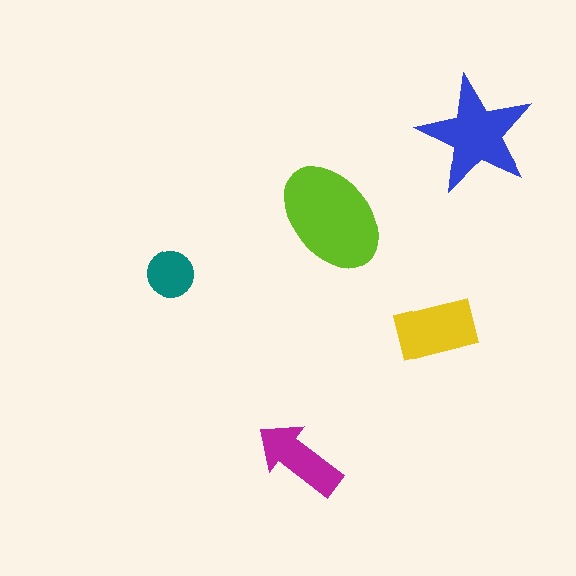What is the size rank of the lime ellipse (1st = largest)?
1st.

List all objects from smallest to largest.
The teal circle, the magenta arrow, the yellow rectangle, the blue star, the lime ellipse.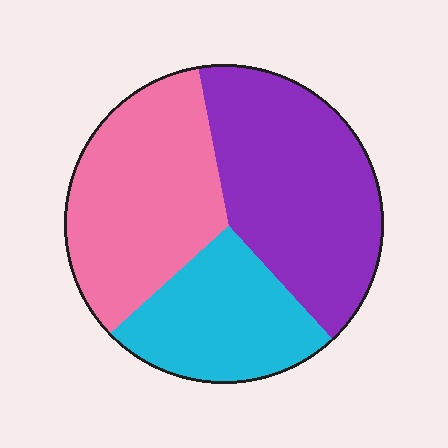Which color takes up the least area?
Cyan, at roughly 25%.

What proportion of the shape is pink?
Pink takes up about three eighths (3/8) of the shape.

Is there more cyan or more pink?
Pink.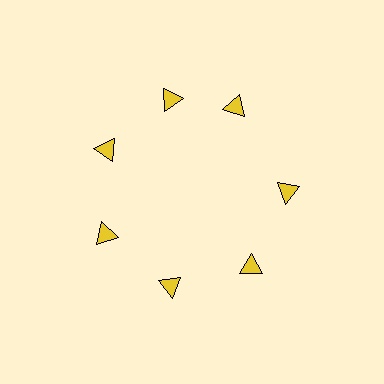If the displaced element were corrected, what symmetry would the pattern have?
It would have 7-fold rotational symmetry — the pattern would map onto itself every 51 degrees.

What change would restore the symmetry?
The symmetry would be restored by rotating it back into even spacing with its neighbors so that all 7 triangles sit at equal angles and equal distance from the center.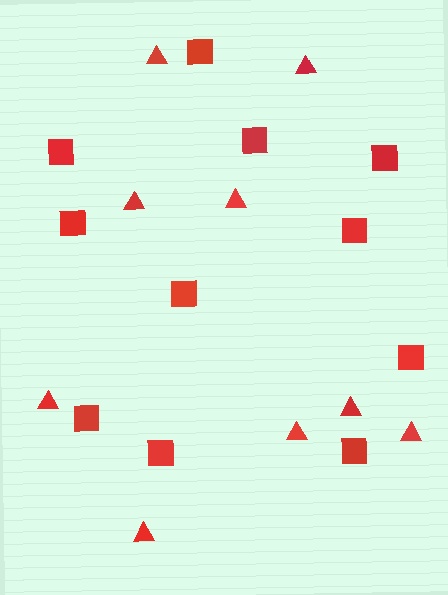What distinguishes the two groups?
There are 2 groups: one group of triangles (9) and one group of squares (11).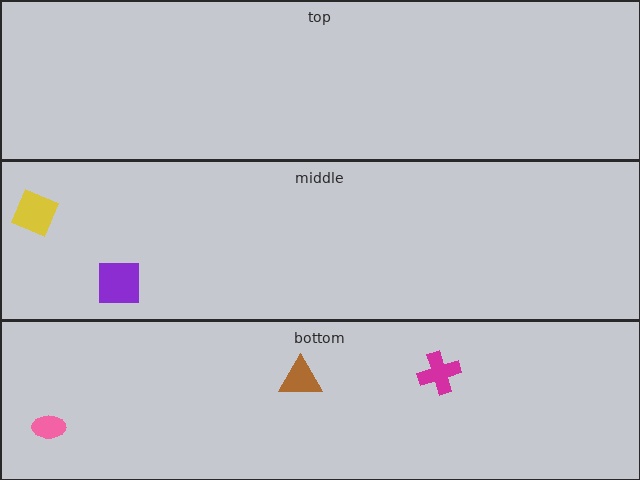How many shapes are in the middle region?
2.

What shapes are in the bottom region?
The pink ellipse, the magenta cross, the brown triangle.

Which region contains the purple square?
The middle region.